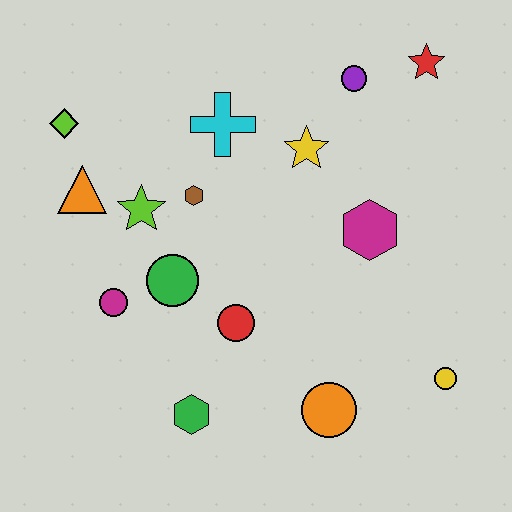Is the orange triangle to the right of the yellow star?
No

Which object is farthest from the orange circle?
The lime diamond is farthest from the orange circle.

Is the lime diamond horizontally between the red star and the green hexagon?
No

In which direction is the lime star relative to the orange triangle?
The lime star is to the right of the orange triangle.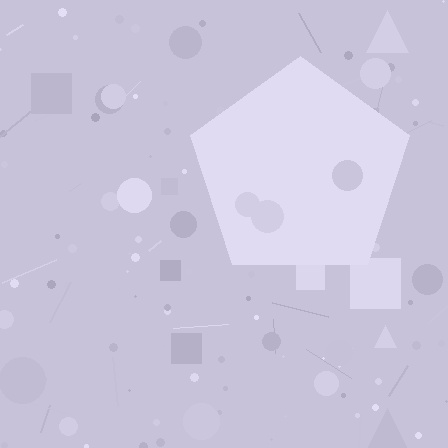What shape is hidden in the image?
A pentagon is hidden in the image.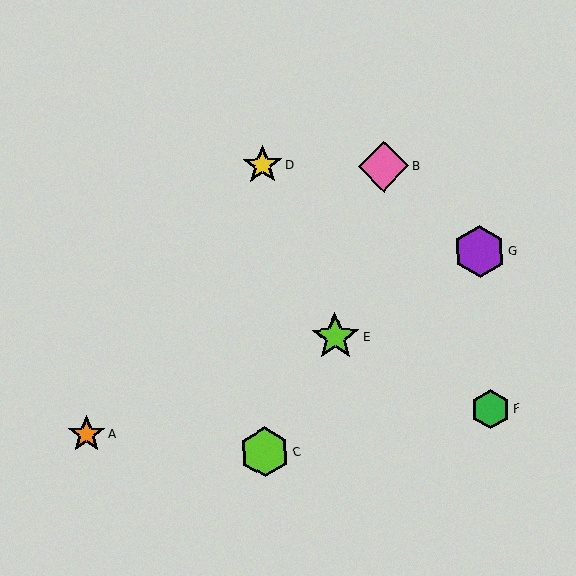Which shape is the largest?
The purple hexagon (labeled G) is the largest.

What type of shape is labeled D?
Shape D is a yellow star.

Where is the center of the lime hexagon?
The center of the lime hexagon is at (265, 452).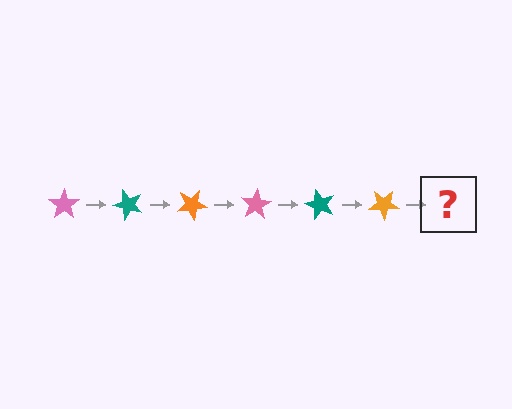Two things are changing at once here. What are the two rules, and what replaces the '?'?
The two rules are that it rotates 50 degrees each step and the color cycles through pink, teal, and orange. The '?' should be a pink star, rotated 300 degrees from the start.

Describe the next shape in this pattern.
It should be a pink star, rotated 300 degrees from the start.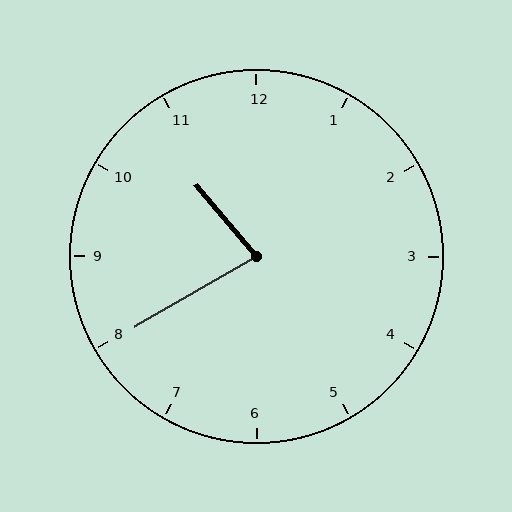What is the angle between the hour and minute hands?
Approximately 80 degrees.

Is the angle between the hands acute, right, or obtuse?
It is acute.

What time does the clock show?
10:40.